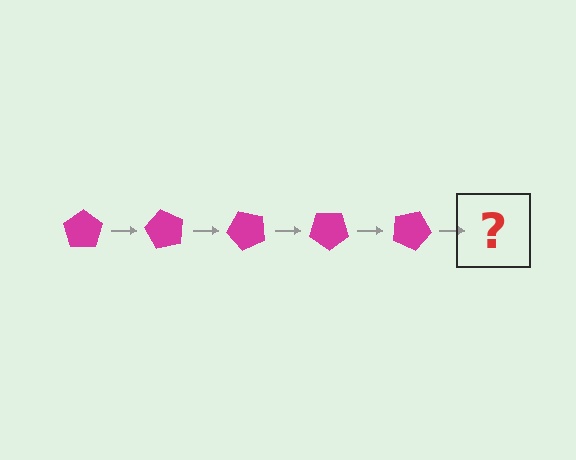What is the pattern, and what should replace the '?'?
The pattern is that the pentagon rotates 60 degrees each step. The '?' should be a magenta pentagon rotated 300 degrees.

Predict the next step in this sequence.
The next step is a magenta pentagon rotated 300 degrees.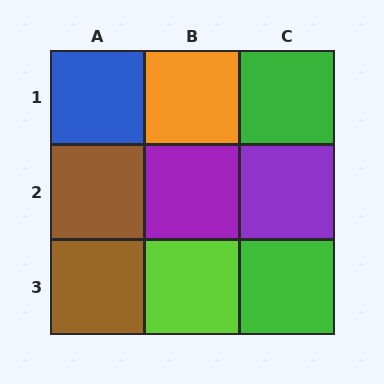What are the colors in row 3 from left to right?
Brown, lime, green.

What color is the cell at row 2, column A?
Brown.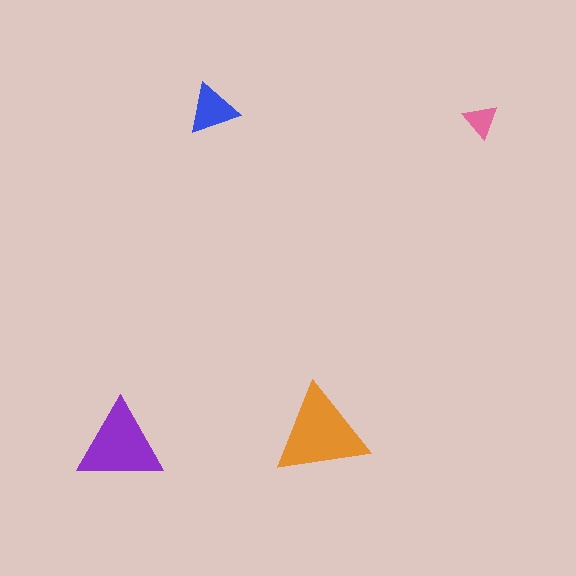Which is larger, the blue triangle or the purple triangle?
The purple one.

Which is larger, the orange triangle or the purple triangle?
The orange one.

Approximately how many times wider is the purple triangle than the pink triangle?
About 2.5 times wider.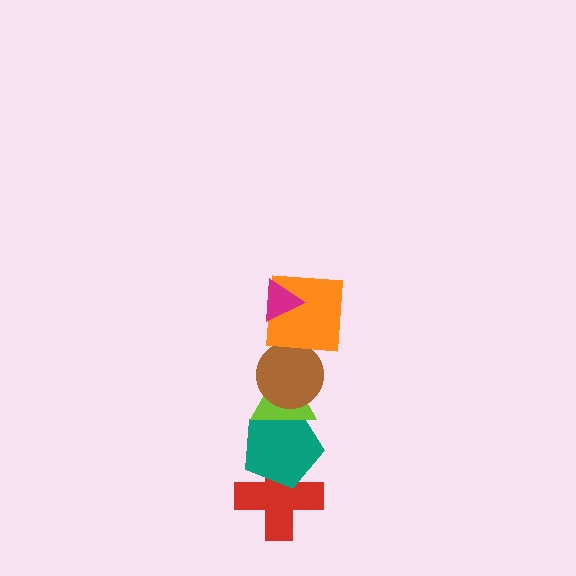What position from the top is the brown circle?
The brown circle is 3rd from the top.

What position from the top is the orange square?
The orange square is 2nd from the top.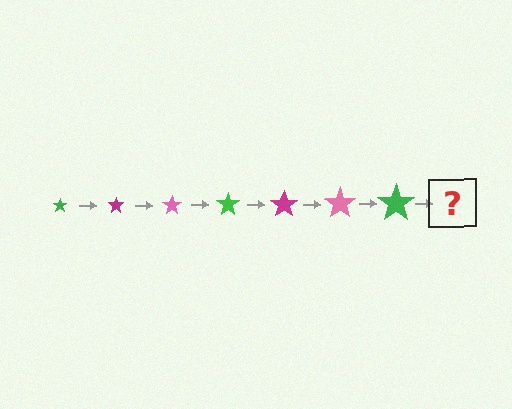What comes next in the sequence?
The next element should be a magenta star, larger than the previous one.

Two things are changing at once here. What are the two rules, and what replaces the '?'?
The two rules are that the star grows larger each step and the color cycles through green, magenta, and pink. The '?' should be a magenta star, larger than the previous one.